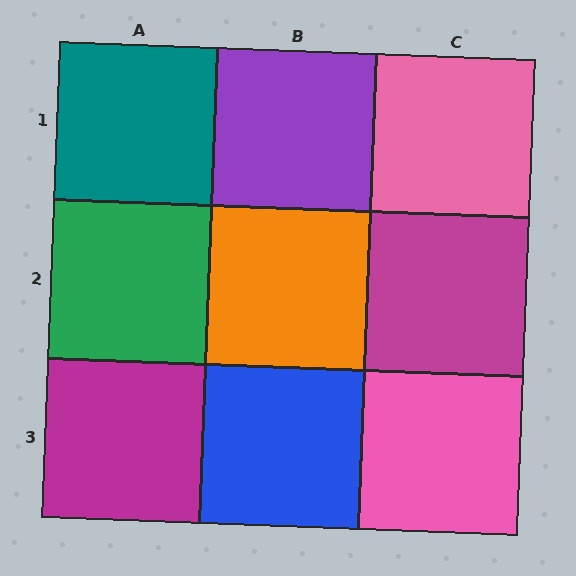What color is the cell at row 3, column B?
Blue.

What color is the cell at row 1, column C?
Pink.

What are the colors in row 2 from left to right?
Green, orange, magenta.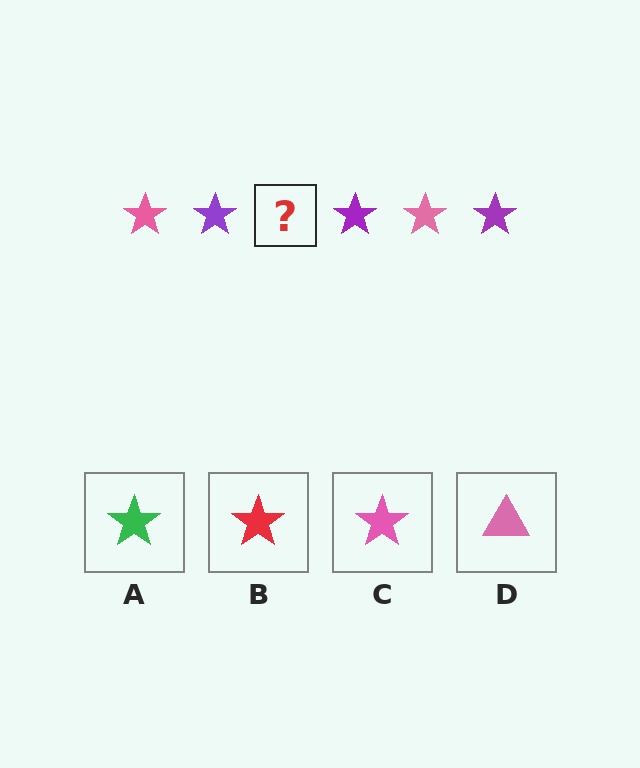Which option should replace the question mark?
Option C.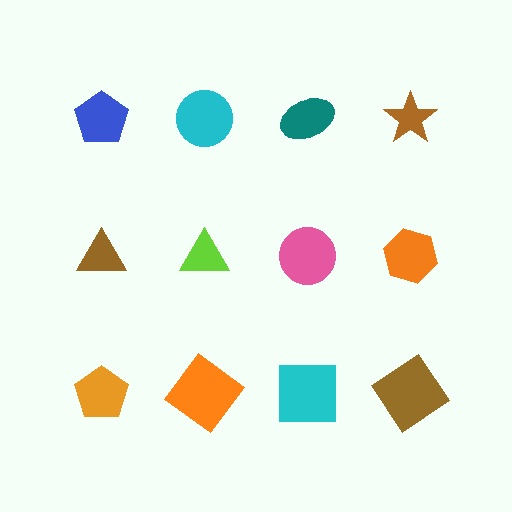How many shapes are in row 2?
4 shapes.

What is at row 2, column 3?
A pink circle.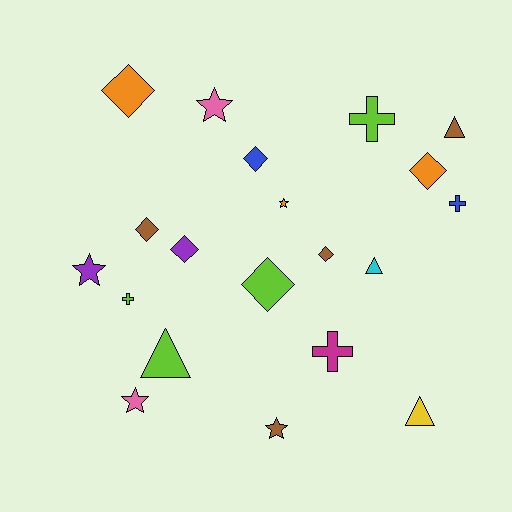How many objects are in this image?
There are 20 objects.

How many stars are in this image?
There are 5 stars.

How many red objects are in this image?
There are no red objects.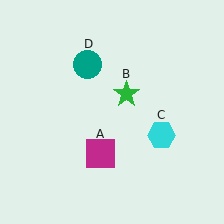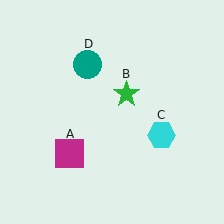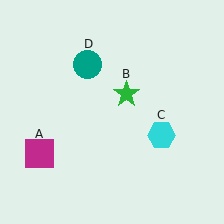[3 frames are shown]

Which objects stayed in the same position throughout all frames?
Green star (object B) and cyan hexagon (object C) and teal circle (object D) remained stationary.